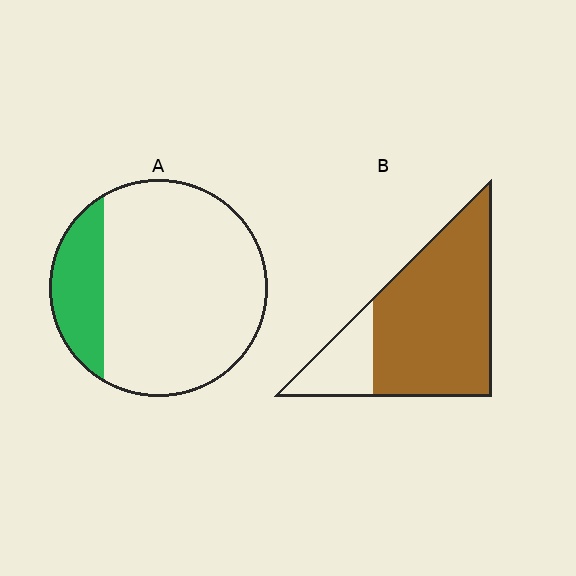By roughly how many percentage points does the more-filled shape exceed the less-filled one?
By roughly 60 percentage points (B over A).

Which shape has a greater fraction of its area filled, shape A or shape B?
Shape B.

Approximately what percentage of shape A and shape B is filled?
A is approximately 20% and B is approximately 80%.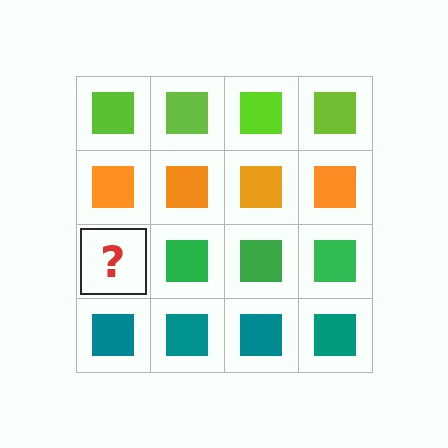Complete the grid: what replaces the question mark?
The question mark should be replaced with a green square.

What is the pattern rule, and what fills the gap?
The rule is that each row has a consistent color. The gap should be filled with a green square.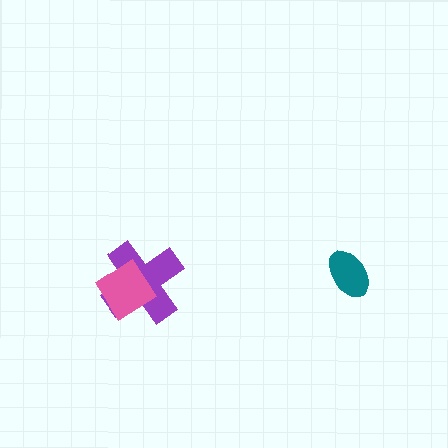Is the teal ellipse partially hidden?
No, no other shape covers it.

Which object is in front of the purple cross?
The pink diamond is in front of the purple cross.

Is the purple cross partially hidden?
Yes, it is partially covered by another shape.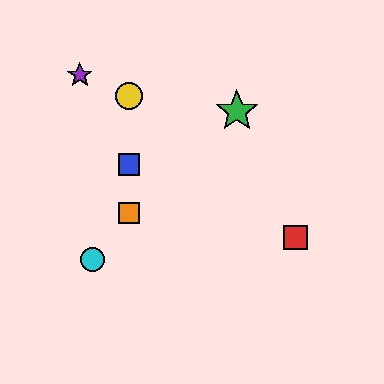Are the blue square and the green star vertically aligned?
No, the blue square is at x≈129 and the green star is at x≈237.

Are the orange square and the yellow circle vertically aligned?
Yes, both are at x≈129.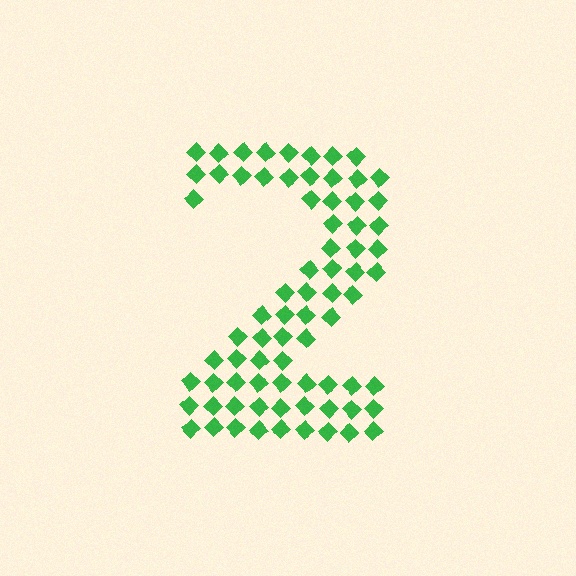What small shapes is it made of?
It is made of small diamonds.